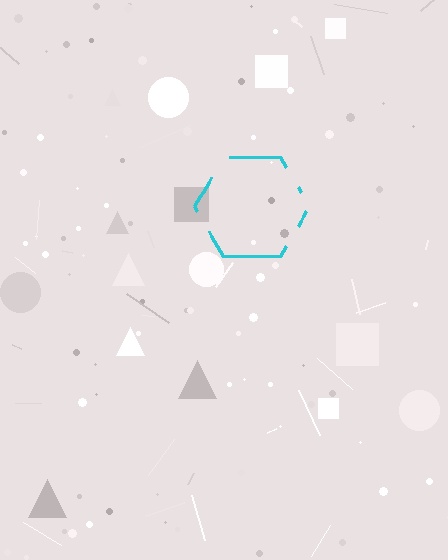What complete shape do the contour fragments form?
The contour fragments form a hexagon.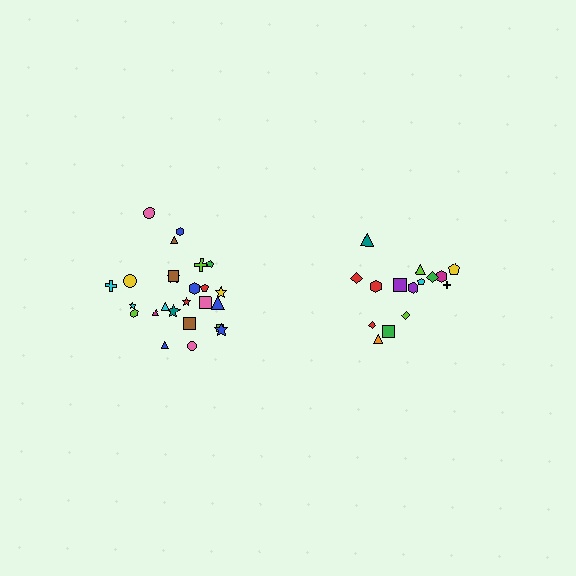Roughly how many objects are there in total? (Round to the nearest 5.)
Roughly 40 objects in total.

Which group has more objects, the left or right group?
The left group.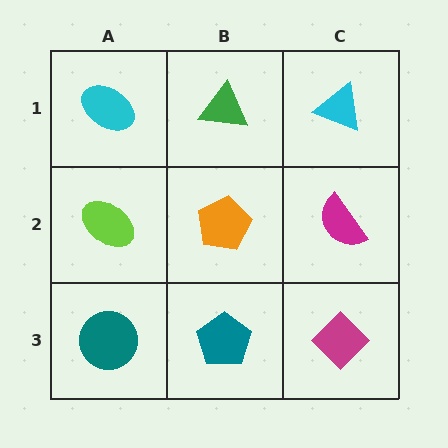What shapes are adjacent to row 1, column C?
A magenta semicircle (row 2, column C), a green triangle (row 1, column B).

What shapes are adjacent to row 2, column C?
A cyan triangle (row 1, column C), a magenta diamond (row 3, column C), an orange pentagon (row 2, column B).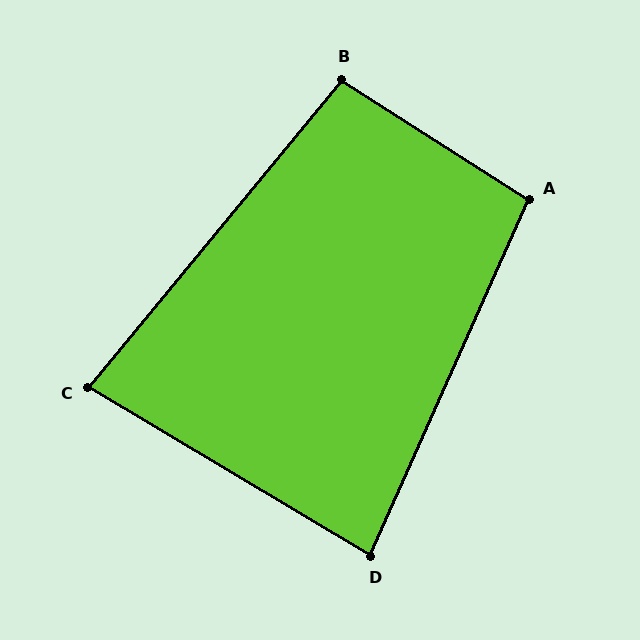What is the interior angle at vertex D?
Approximately 83 degrees (acute).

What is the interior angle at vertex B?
Approximately 97 degrees (obtuse).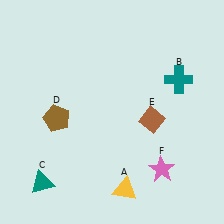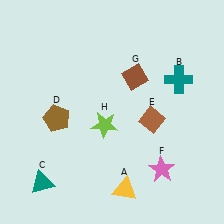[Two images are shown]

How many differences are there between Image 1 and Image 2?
There are 2 differences between the two images.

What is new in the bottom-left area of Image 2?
A lime star (H) was added in the bottom-left area of Image 2.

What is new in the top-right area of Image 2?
A brown diamond (G) was added in the top-right area of Image 2.